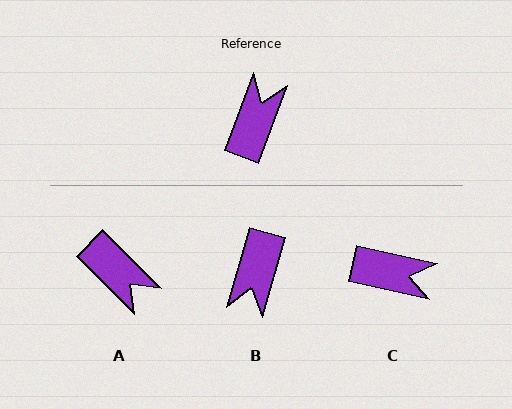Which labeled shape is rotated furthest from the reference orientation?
B, about 175 degrees away.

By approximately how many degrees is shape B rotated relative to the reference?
Approximately 175 degrees clockwise.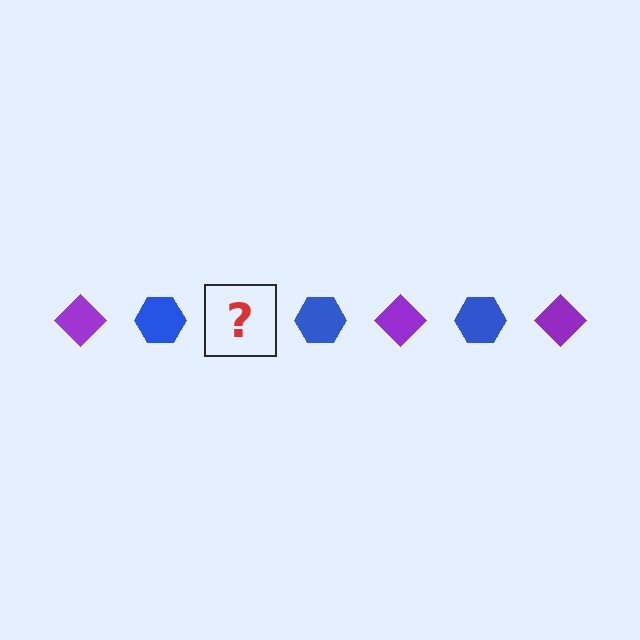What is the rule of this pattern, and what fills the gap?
The rule is that the pattern alternates between purple diamond and blue hexagon. The gap should be filled with a purple diamond.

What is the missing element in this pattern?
The missing element is a purple diamond.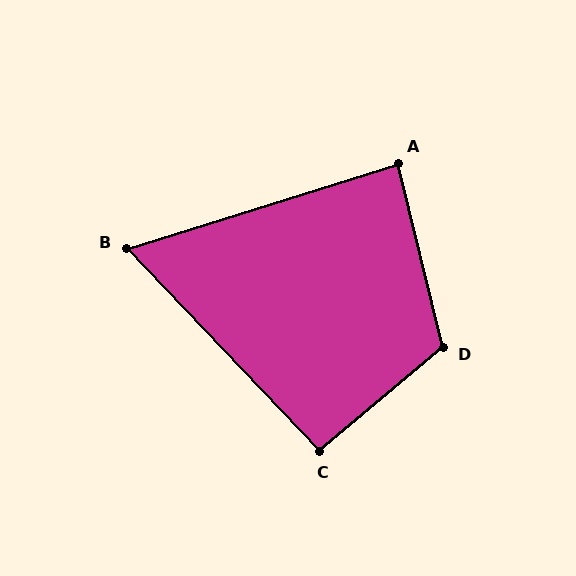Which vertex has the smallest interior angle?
B, at approximately 64 degrees.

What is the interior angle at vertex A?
Approximately 86 degrees (approximately right).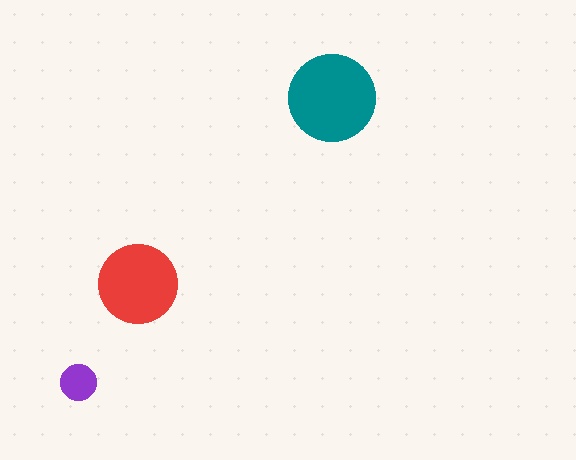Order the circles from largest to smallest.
the teal one, the red one, the purple one.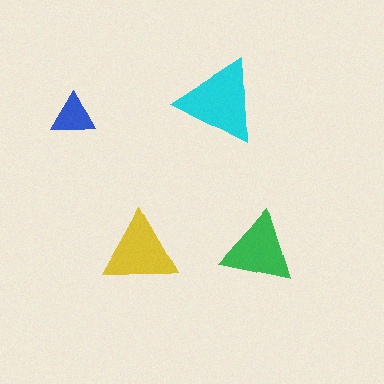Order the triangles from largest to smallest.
the cyan one, the yellow one, the green one, the blue one.